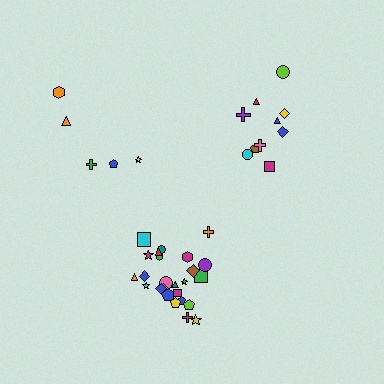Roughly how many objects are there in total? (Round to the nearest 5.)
Roughly 40 objects in total.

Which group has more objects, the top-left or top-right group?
The top-right group.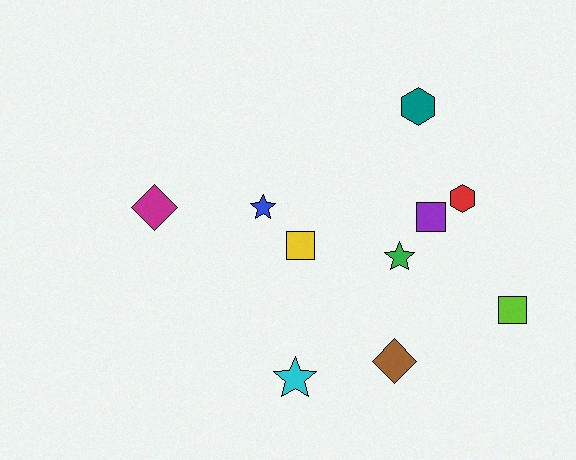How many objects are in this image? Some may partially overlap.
There are 10 objects.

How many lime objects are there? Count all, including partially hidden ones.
There is 1 lime object.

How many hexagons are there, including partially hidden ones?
There are 2 hexagons.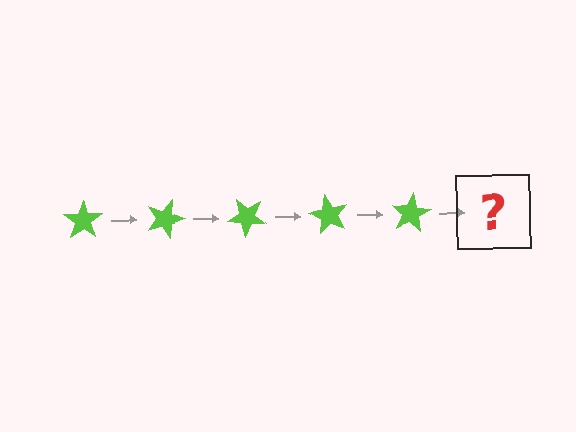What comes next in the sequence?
The next element should be a lime star rotated 100 degrees.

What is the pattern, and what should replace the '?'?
The pattern is that the star rotates 20 degrees each step. The '?' should be a lime star rotated 100 degrees.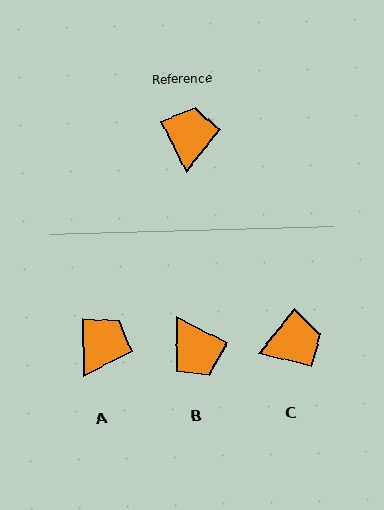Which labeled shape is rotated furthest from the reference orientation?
B, about 142 degrees away.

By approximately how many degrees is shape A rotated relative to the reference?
Approximately 24 degrees clockwise.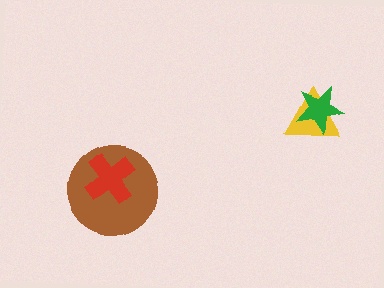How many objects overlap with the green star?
1 object overlaps with the green star.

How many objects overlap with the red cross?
1 object overlaps with the red cross.